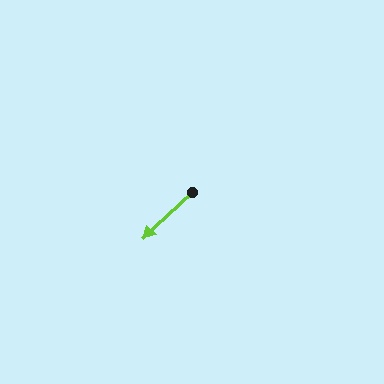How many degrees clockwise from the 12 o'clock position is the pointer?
Approximately 227 degrees.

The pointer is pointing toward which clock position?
Roughly 8 o'clock.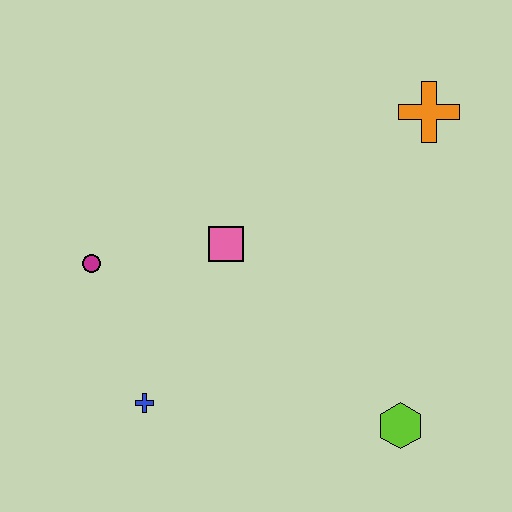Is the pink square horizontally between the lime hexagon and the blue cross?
Yes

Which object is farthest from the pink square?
The lime hexagon is farthest from the pink square.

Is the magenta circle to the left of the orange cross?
Yes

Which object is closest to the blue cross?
The magenta circle is closest to the blue cross.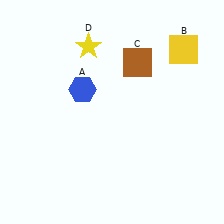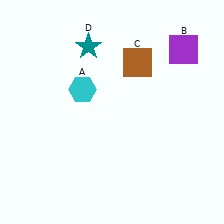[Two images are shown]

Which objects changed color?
A changed from blue to cyan. B changed from yellow to purple. D changed from yellow to teal.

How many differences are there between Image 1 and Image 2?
There are 3 differences between the two images.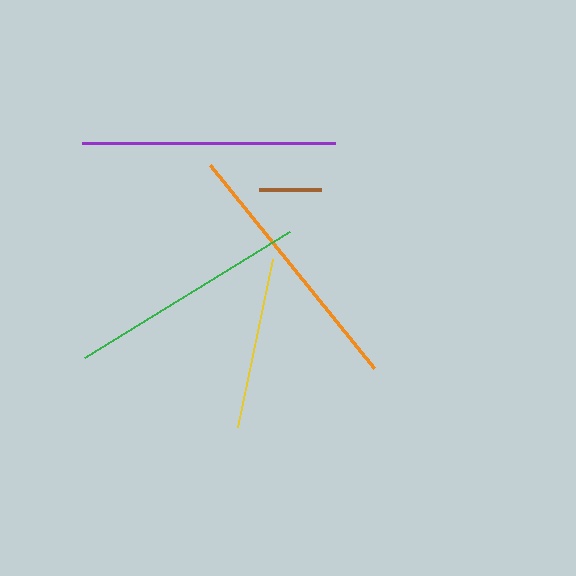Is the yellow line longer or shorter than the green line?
The green line is longer than the yellow line.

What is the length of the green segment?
The green segment is approximately 241 pixels long.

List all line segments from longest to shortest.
From longest to shortest: orange, purple, green, yellow, brown.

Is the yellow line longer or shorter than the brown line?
The yellow line is longer than the brown line.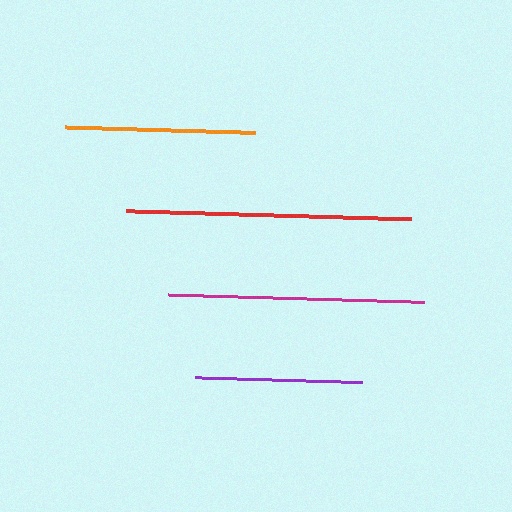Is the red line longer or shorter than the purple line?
The red line is longer than the purple line.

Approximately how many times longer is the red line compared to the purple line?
The red line is approximately 1.7 times the length of the purple line.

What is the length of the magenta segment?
The magenta segment is approximately 256 pixels long.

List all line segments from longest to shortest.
From longest to shortest: red, magenta, orange, purple.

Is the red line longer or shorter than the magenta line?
The red line is longer than the magenta line.